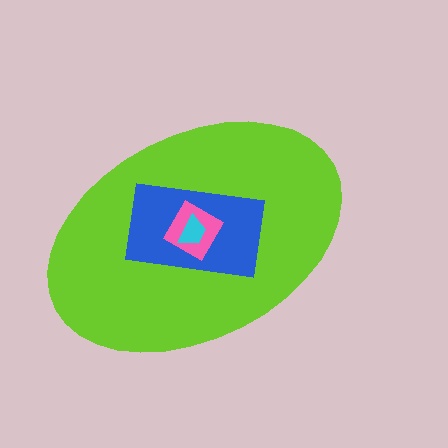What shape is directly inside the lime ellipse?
The blue rectangle.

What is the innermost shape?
The cyan trapezoid.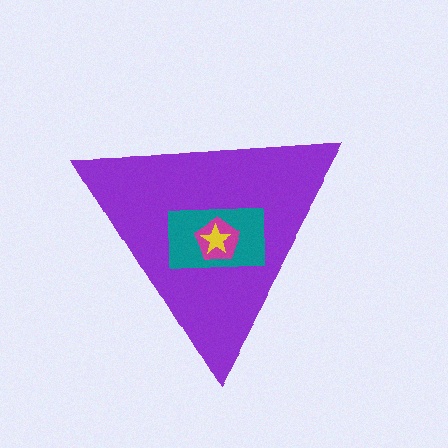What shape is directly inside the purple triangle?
The teal rectangle.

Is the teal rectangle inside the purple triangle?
Yes.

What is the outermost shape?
The purple triangle.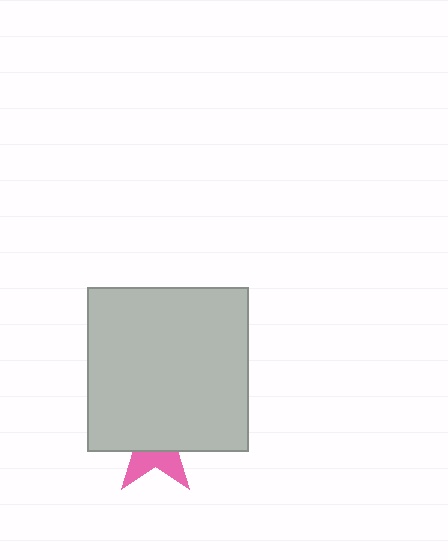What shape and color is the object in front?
The object in front is a light gray rectangle.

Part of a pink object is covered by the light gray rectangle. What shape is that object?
It is a star.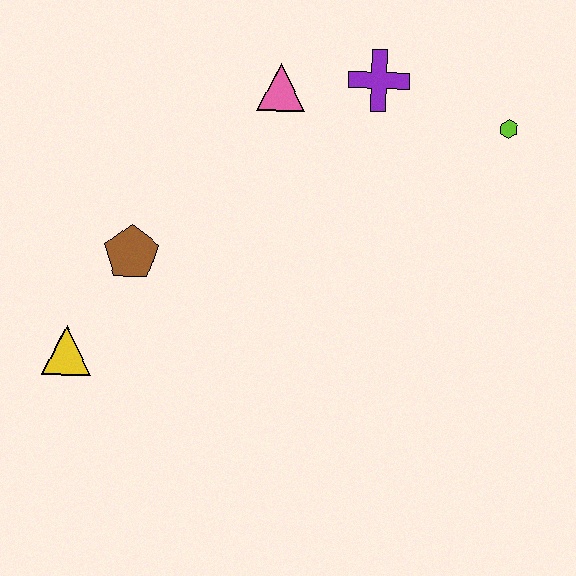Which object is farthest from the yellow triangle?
The lime hexagon is farthest from the yellow triangle.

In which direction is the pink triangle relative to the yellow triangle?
The pink triangle is above the yellow triangle.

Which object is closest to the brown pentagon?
The yellow triangle is closest to the brown pentagon.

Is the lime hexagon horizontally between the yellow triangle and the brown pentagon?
No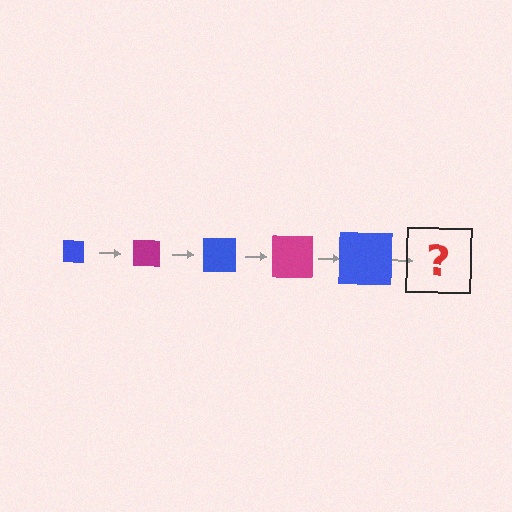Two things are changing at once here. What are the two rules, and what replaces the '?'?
The two rules are that the square grows larger each step and the color cycles through blue and magenta. The '?' should be a magenta square, larger than the previous one.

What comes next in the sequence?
The next element should be a magenta square, larger than the previous one.